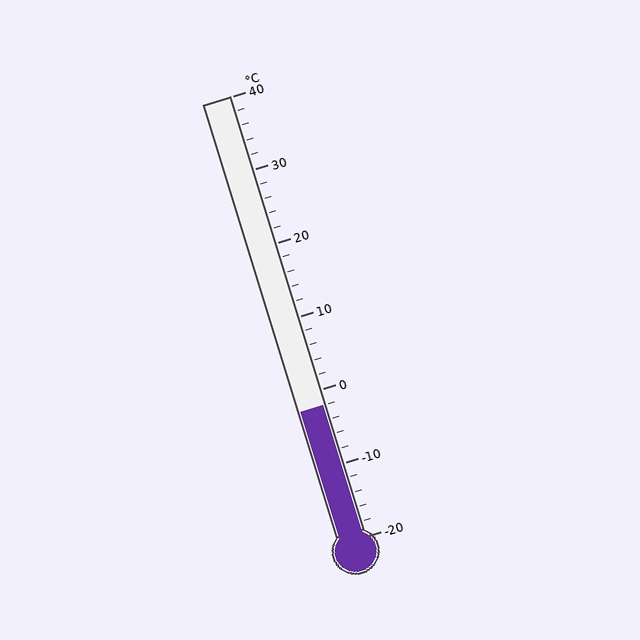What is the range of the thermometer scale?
The thermometer scale ranges from -20°C to 40°C.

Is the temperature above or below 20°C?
The temperature is below 20°C.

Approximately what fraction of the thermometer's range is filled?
The thermometer is filled to approximately 30% of its range.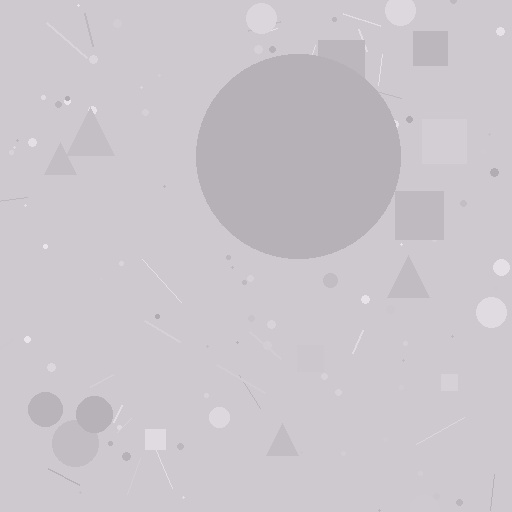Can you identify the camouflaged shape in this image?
The camouflaged shape is a circle.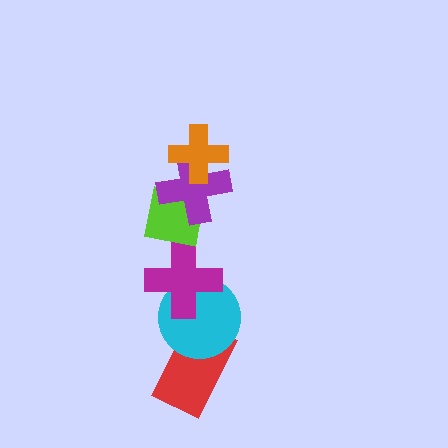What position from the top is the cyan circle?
The cyan circle is 5th from the top.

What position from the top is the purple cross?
The purple cross is 2nd from the top.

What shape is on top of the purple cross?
The orange cross is on top of the purple cross.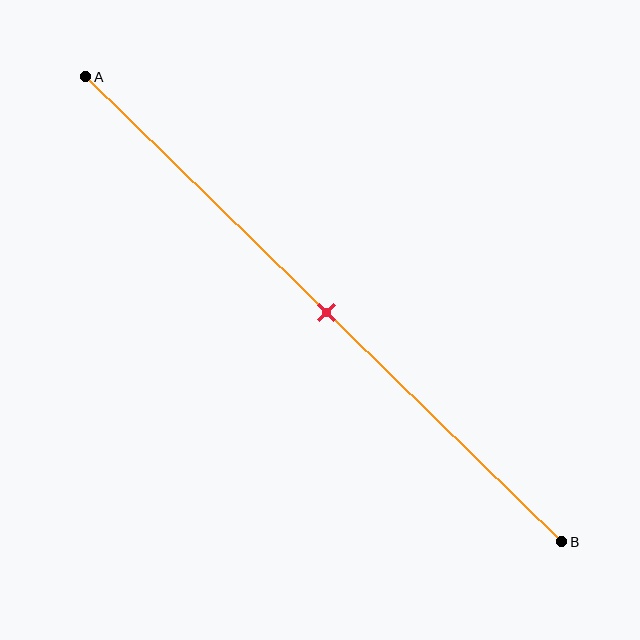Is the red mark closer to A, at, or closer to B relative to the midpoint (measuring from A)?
The red mark is approximately at the midpoint of segment AB.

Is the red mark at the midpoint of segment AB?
Yes, the mark is approximately at the midpoint.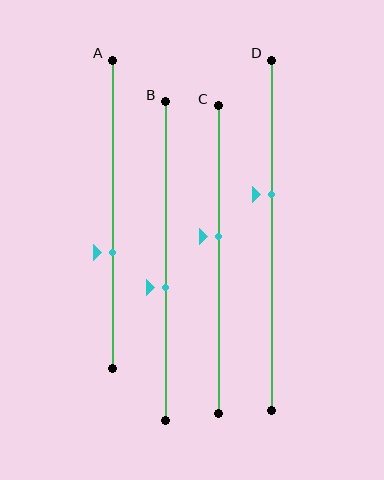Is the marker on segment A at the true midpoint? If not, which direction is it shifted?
No, the marker on segment A is shifted downward by about 12% of the segment length.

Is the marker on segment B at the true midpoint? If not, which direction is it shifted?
No, the marker on segment B is shifted downward by about 8% of the segment length.